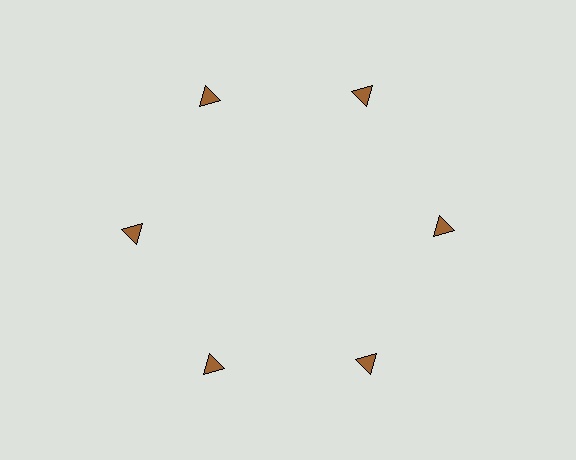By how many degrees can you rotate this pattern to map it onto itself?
The pattern maps onto itself every 60 degrees of rotation.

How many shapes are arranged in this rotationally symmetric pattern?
There are 6 shapes, arranged in 6 groups of 1.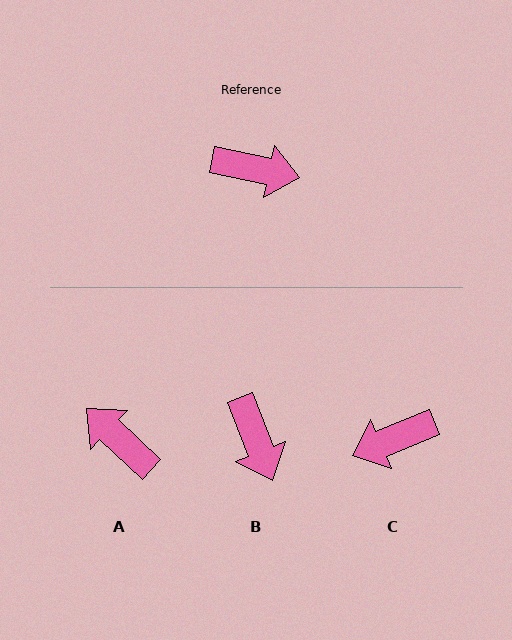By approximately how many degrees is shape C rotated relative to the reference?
Approximately 146 degrees clockwise.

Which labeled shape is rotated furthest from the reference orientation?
A, about 148 degrees away.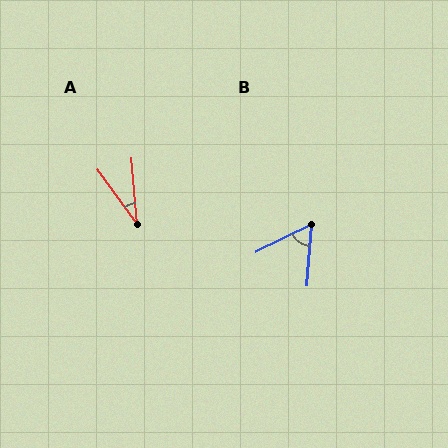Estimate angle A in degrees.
Approximately 31 degrees.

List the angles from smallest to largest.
A (31°), B (60°).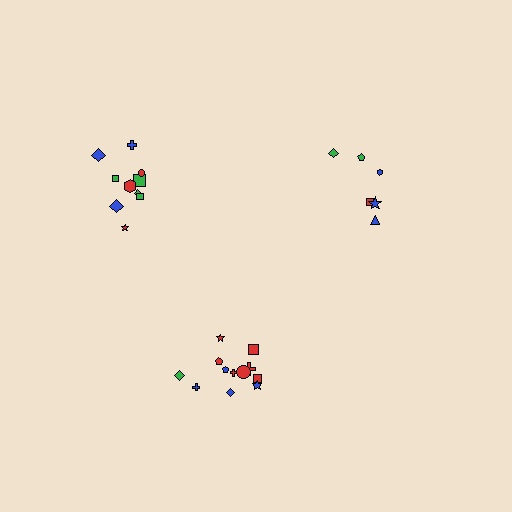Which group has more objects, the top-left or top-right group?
The top-left group.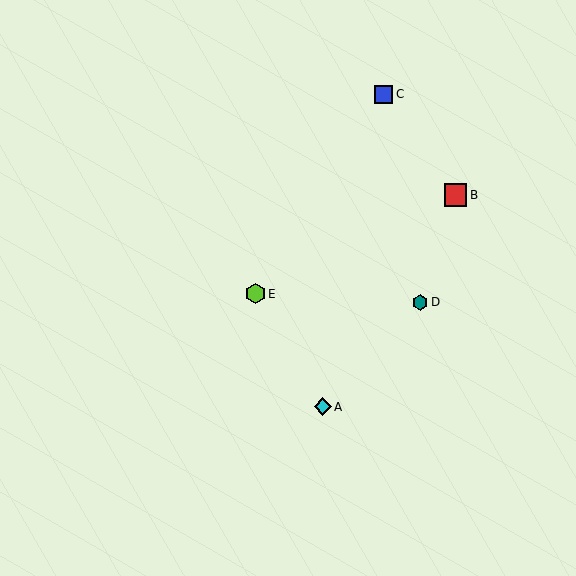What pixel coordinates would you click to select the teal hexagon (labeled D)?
Click at (420, 302) to select the teal hexagon D.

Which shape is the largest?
The red square (labeled B) is the largest.